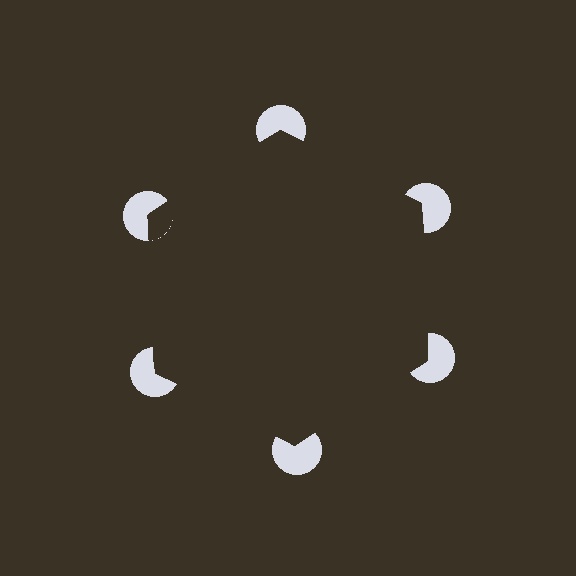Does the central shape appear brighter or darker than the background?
It typically appears slightly darker than the background, even though no actual brightness change is drawn.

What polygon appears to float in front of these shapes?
An illusory hexagon — its edges are inferred from the aligned wedge cuts in the pac-man discs, not physically drawn.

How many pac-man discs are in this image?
There are 6 — one at each vertex of the illusory hexagon.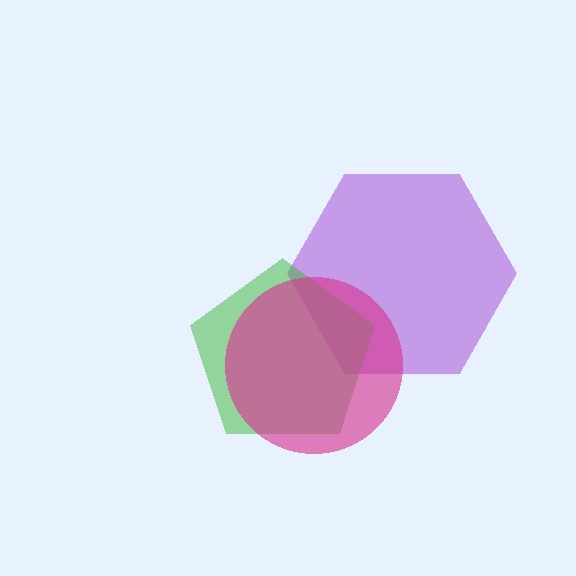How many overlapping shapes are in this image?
There are 3 overlapping shapes in the image.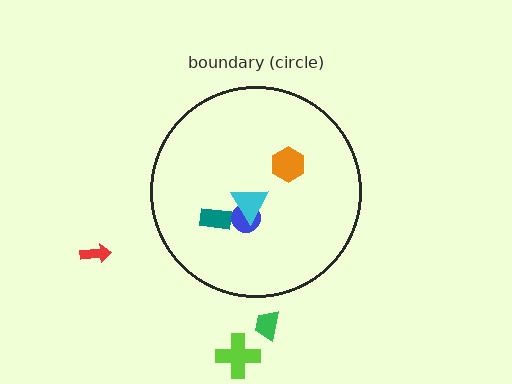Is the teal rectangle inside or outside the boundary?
Inside.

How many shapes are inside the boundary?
4 inside, 3 outside.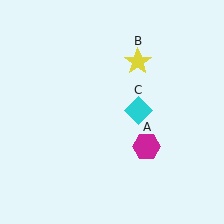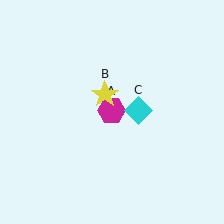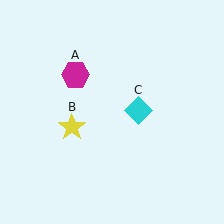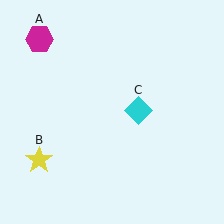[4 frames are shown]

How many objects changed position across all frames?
2 objects changed position: magenta hexagon (object A), yellow star (object B).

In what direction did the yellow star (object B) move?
The yellow star (object B) moved down and to the left.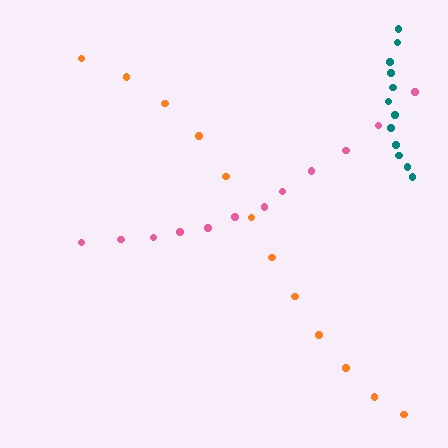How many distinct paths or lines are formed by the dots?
There are 3 distinct paths.